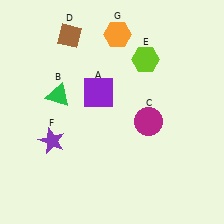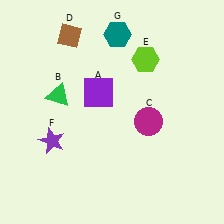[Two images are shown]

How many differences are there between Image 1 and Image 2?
There is 1 difference between the two images.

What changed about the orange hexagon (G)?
In Image 1, G is orange. In Image 2, it changed to teal.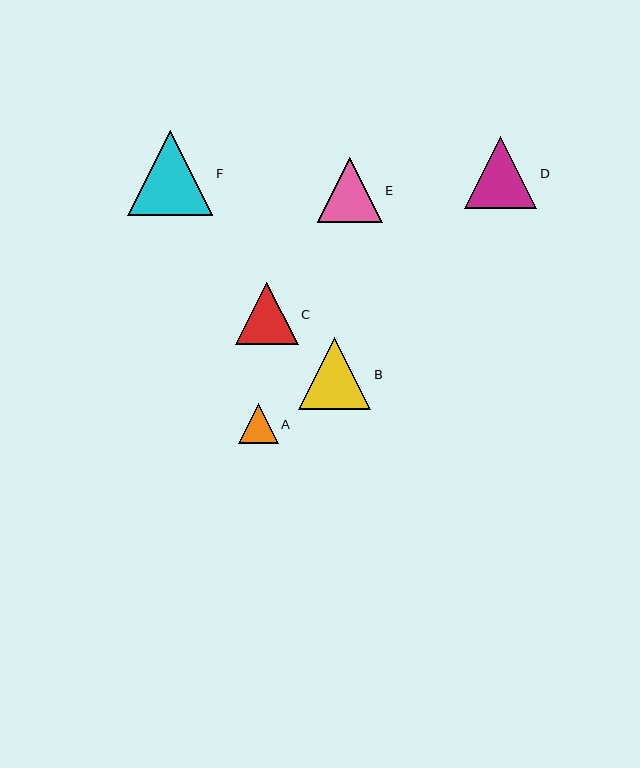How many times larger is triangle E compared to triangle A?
Triangle E is approximately 1.6 times the size of triangle A.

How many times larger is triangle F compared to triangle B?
Triangle F is approximately 1.2 times the size of triangle B.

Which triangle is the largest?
Triangle F is the largest with a size of approximately 85 pixels.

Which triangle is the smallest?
Triangle A is the smallest with a size of approximately 40 pixels.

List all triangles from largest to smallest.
From largest to smallest: F, B, D, E, C, A.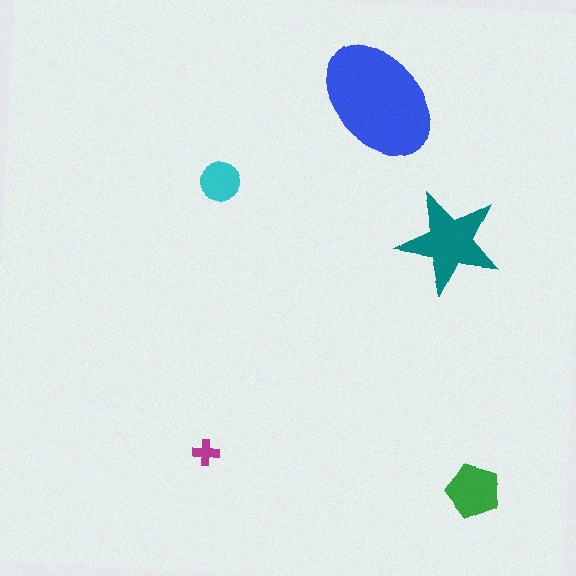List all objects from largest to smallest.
The blue ellipse, the teal star, the green pentagon, the cyan circle, the magenta cross.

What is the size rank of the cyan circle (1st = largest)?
4th.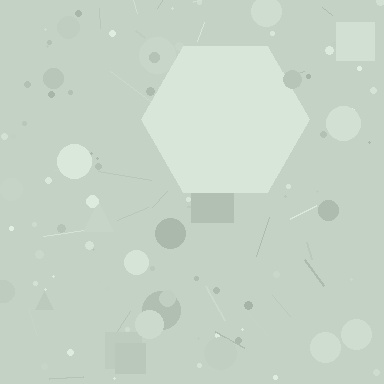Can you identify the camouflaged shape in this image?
The camouflaged shape is a hexagon.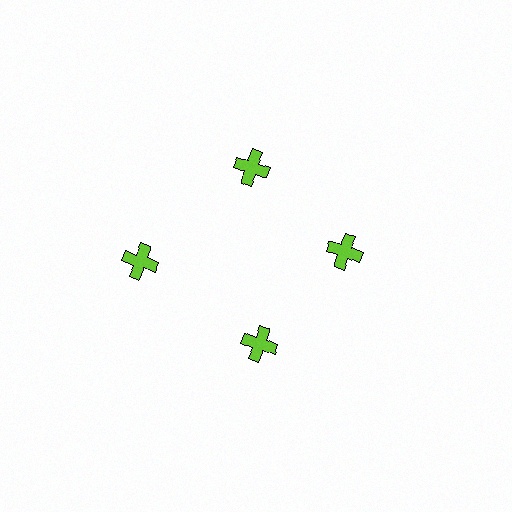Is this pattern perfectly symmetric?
No. The 4 lime crosses are arranged in a ring, but one element near the 9 o'clock position is pushed outward from the center, breaking the 4-fold rotational symmetry.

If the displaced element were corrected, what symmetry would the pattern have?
It would have 4-fold rotational symmetry — the pattern would map onto itself every 90 degrees.